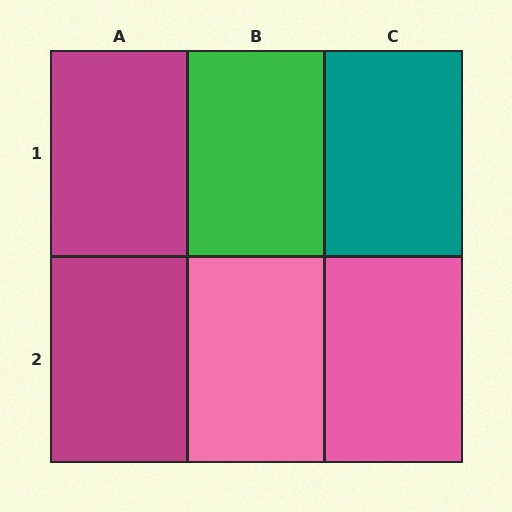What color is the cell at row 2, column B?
Pink.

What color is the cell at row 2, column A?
Magenta.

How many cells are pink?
2 cells are pink.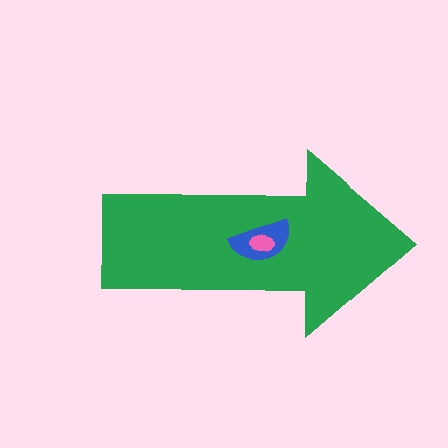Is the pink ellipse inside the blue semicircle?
Yes.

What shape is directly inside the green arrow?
The blue semicircle.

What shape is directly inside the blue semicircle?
The pink ellipse.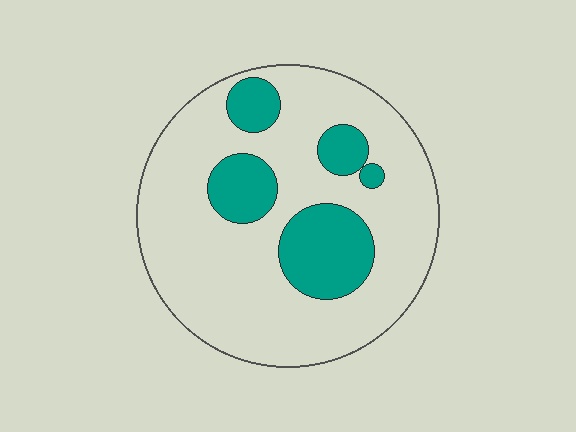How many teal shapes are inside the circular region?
5.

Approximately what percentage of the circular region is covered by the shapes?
Approximately 25%.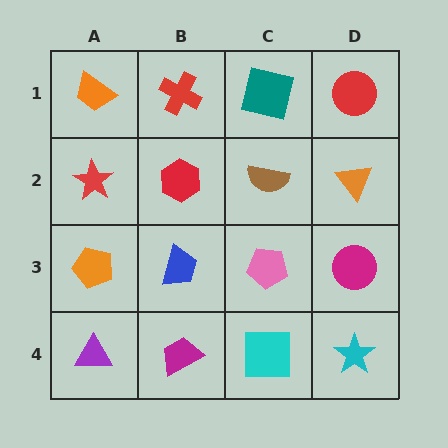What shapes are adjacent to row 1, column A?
A red star (row 2, column A), a red cross (row 1, column B).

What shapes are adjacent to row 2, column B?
A red cross (row 1, column B), a blue trapezoid (row 3, column B), a red star (row 2, column A), a brown semicircle (row 2, column C).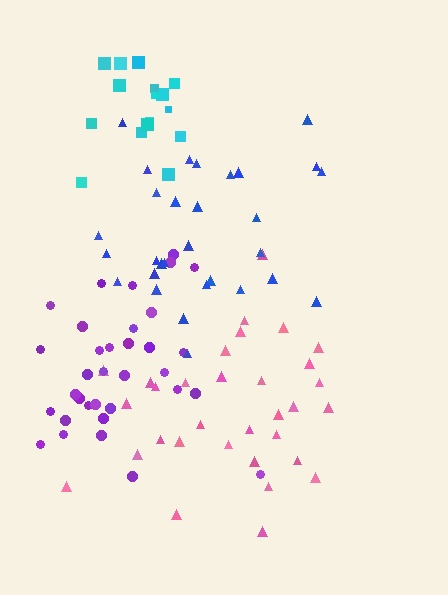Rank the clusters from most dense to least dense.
cyan, blue, purple, pink.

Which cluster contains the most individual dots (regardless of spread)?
Purple (34).